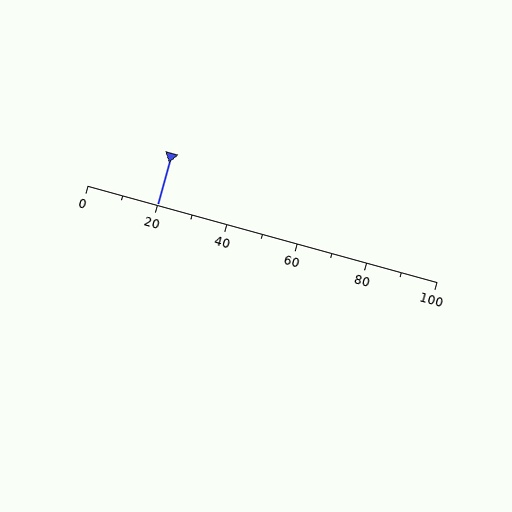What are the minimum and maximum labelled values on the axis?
The axis runs from 0 to 100.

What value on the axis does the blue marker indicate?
The marker indicates approximately 20.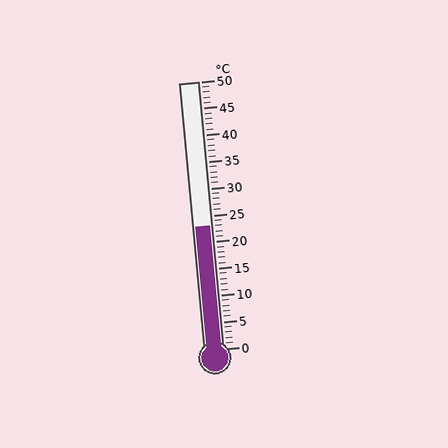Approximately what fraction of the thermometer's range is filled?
The thermometer is filled to approximately 45% of its range.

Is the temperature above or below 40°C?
The temperature is below 40°C.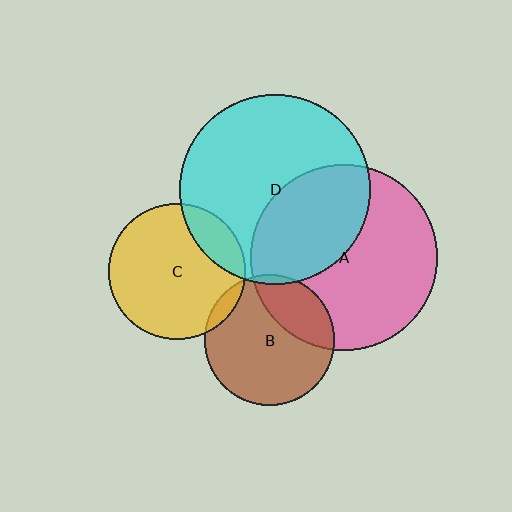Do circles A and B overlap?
Yes.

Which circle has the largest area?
Circle D (cyan).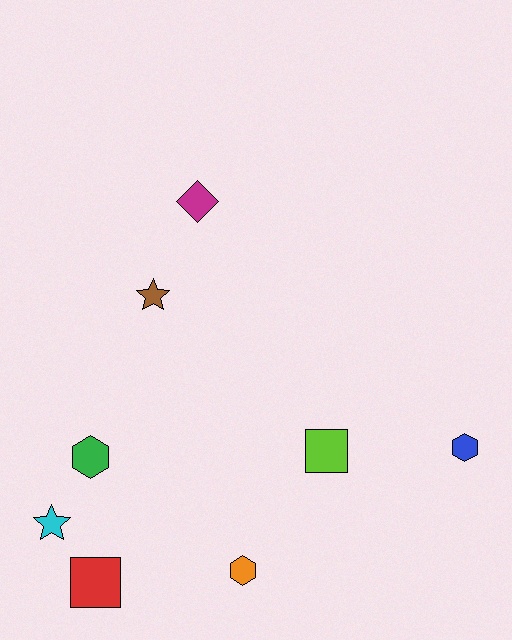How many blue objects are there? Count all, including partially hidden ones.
There is 1 blue object.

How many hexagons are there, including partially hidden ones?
There are 3 hexagons.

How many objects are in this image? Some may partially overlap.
There are 8 objects.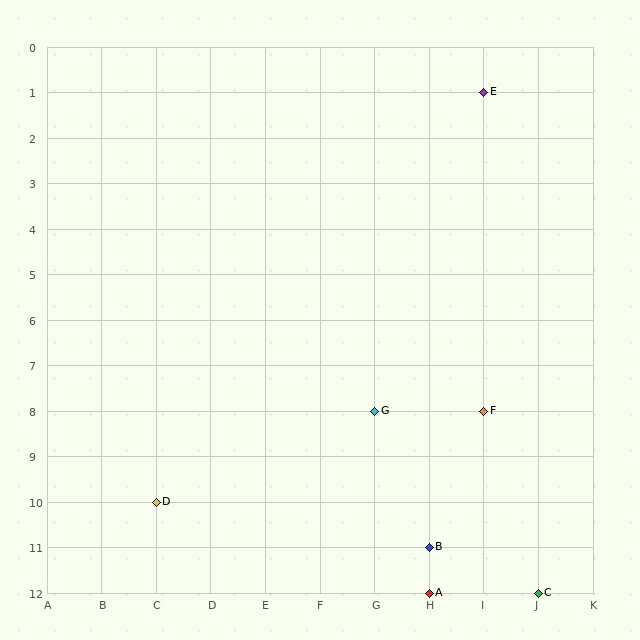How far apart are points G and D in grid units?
Points G and D are 4 columns and 2 rows apart (about 4.5 grid units diagonally).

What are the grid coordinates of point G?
Point G is at grid coordinates (G, 8).